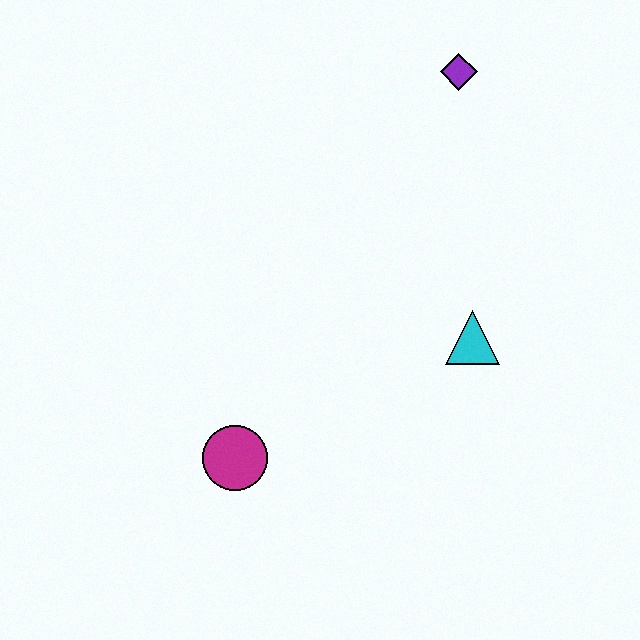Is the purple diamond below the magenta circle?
No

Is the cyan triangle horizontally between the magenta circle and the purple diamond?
No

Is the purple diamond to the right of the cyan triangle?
No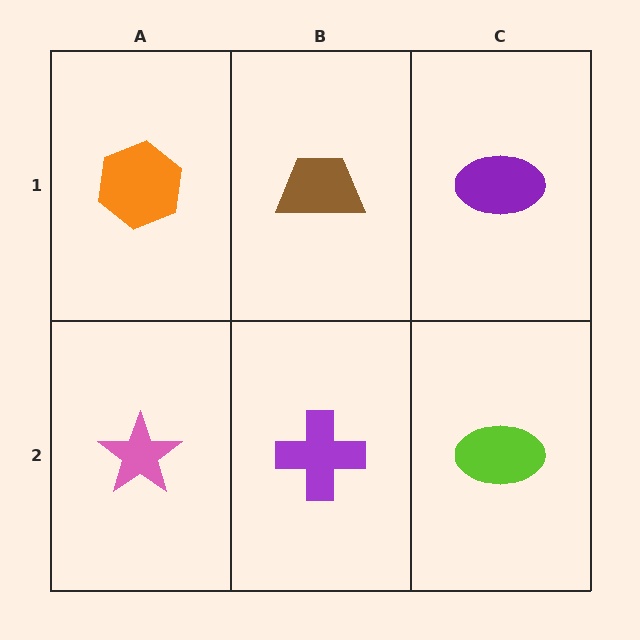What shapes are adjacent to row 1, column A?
A pink star (row 2, column A), a brown trapezoid (row 1, column B).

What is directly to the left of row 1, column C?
A brown trapezoid.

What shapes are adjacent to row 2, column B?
A brown trapezoid (row 1, column B), a pink star (row 2, column A), a lime ellipse (row 2, column C).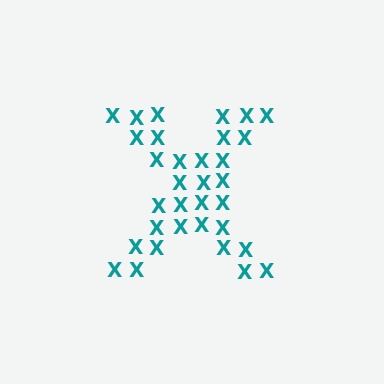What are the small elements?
The small elements are letter X's.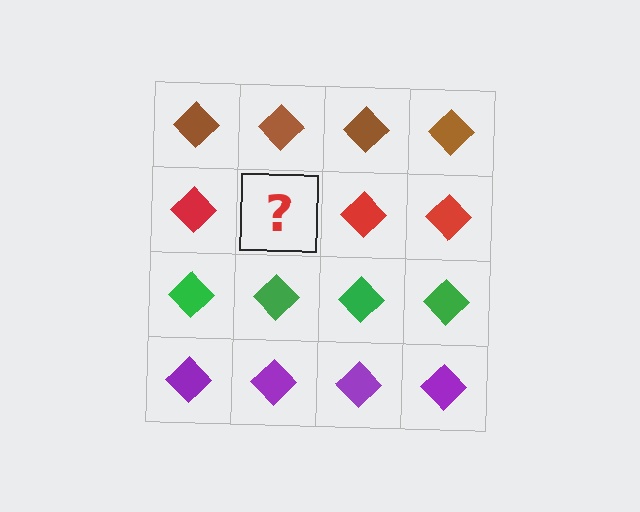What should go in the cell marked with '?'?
The missing cell should contain a red diamond.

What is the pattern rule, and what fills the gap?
The rule is that each row has a consistent color. The gap should be filled with a red diamond.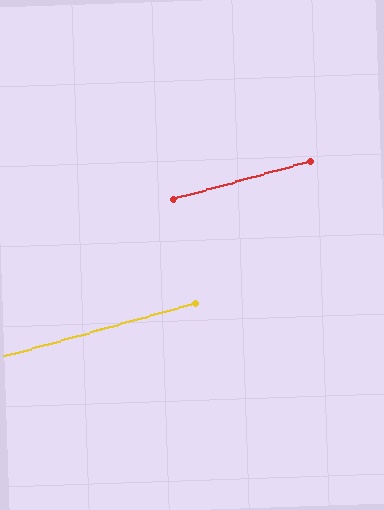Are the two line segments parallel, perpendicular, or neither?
Parallel — their directions differ by only 0.2°.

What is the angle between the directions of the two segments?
Approximately 0 degrees.